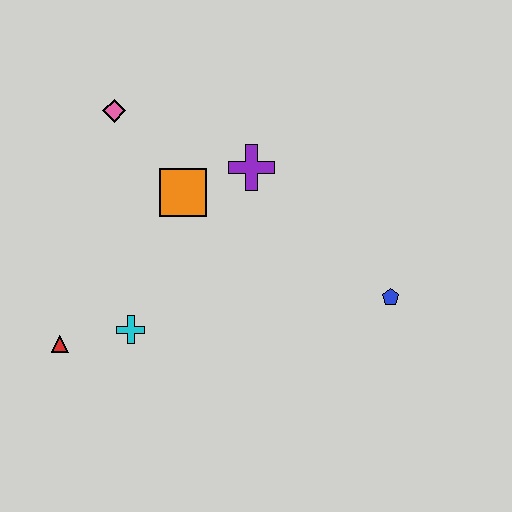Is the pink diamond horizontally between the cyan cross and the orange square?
No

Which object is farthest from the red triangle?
The blue pentagon is farthest from the red triangle.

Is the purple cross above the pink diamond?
No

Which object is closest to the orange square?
The purple cross is closest to the orange square.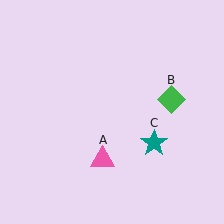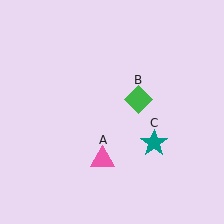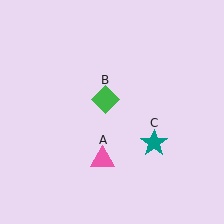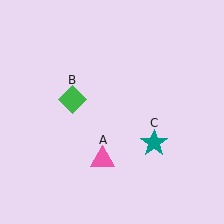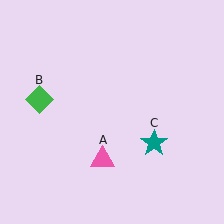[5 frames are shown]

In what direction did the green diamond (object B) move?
The green diamond (object B) moved left.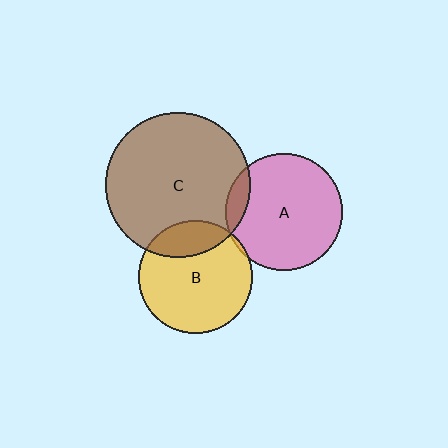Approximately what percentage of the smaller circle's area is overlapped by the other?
Approximately 10%.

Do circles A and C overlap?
Yes.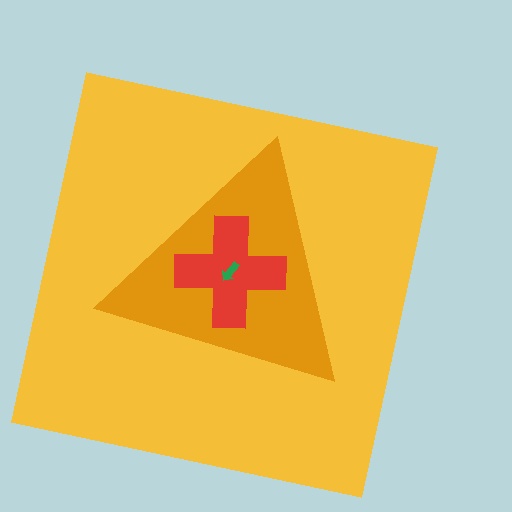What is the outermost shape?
The yellow square.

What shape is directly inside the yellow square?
The orange triangle.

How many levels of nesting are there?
4.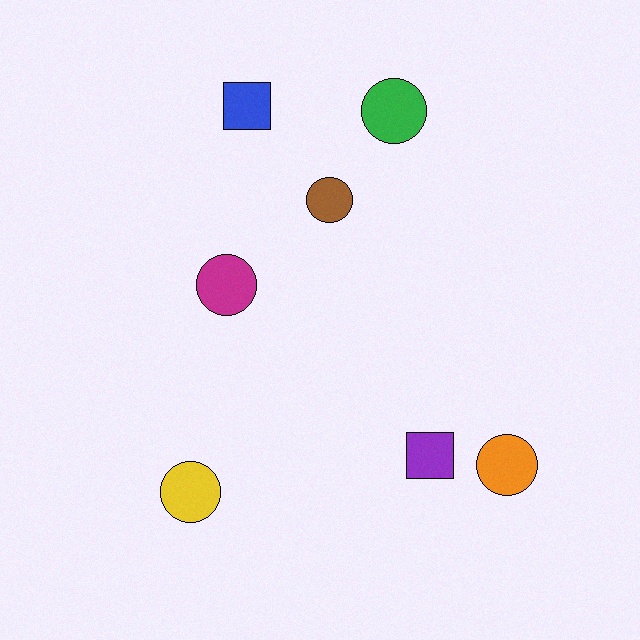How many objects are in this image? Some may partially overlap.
There are 7 objects.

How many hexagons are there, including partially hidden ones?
There are no hexagons.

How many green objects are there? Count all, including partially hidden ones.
There is 1 green object.